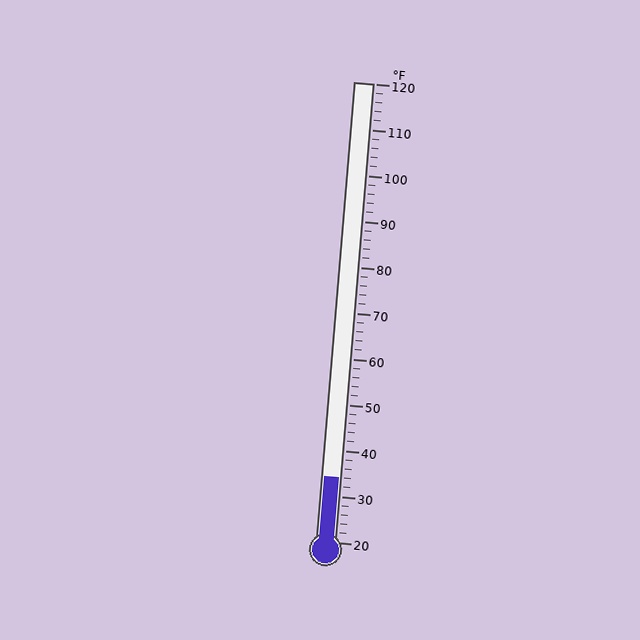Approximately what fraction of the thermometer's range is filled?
The thermometer is filled to approximately 15% of its range.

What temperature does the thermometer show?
The thermometer shows approximately 34°F.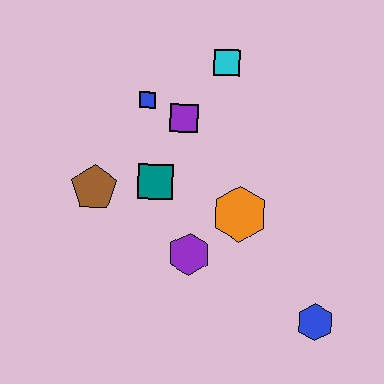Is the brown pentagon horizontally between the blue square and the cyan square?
No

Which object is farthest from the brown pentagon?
The blue hexagon is farthest from the brown pentagon.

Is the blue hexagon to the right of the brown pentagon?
Yes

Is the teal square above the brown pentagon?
Yes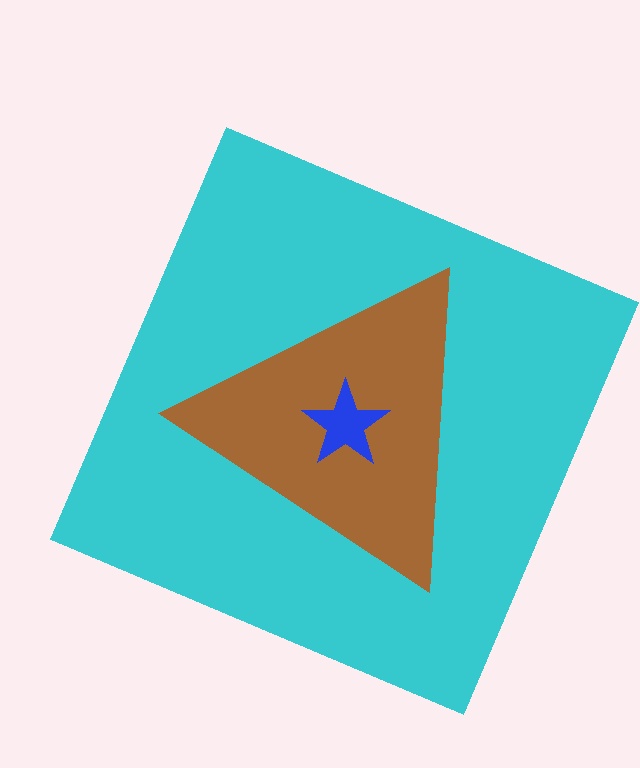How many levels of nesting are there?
3.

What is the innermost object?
The blue star.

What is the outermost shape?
The cyan square.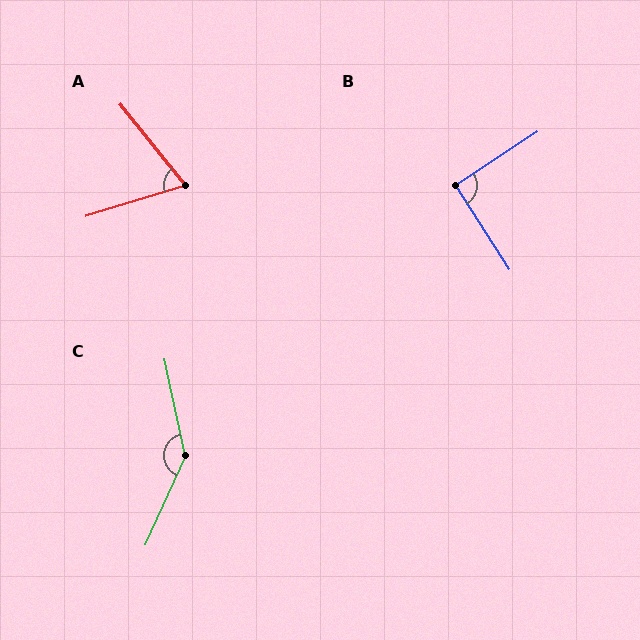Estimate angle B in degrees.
Approximately 91 degrees.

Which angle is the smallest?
A, at approximately 68 degrees.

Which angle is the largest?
C, at approximately 144 degrees.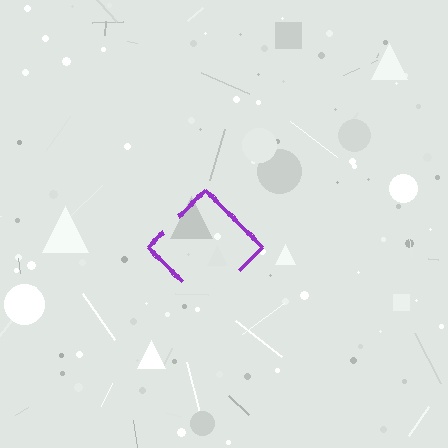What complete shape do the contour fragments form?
The contour fragments form a diamond.